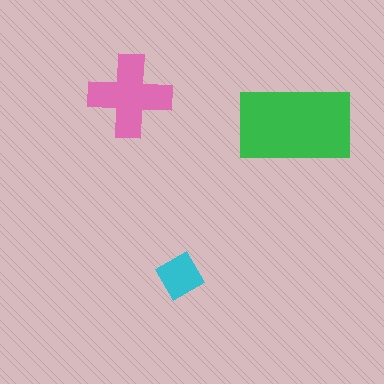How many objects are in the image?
There are 3 objects in the image.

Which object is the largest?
The green rectangle.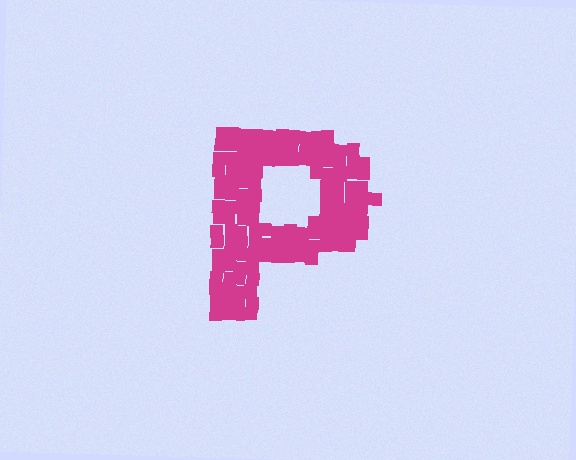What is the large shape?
The large shape is the letter P.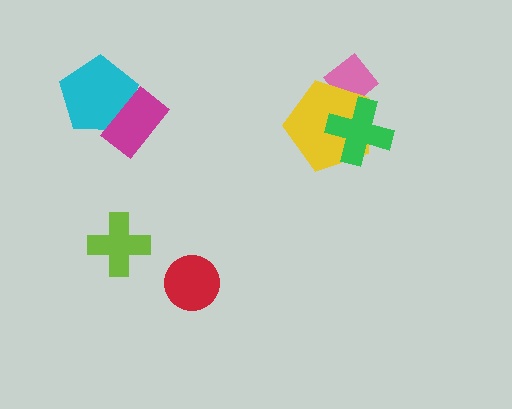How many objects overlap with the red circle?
0 objects overlap with the red circle.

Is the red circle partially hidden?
No, no other shape covers it.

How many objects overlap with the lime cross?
0 objects overlap with the lime cross.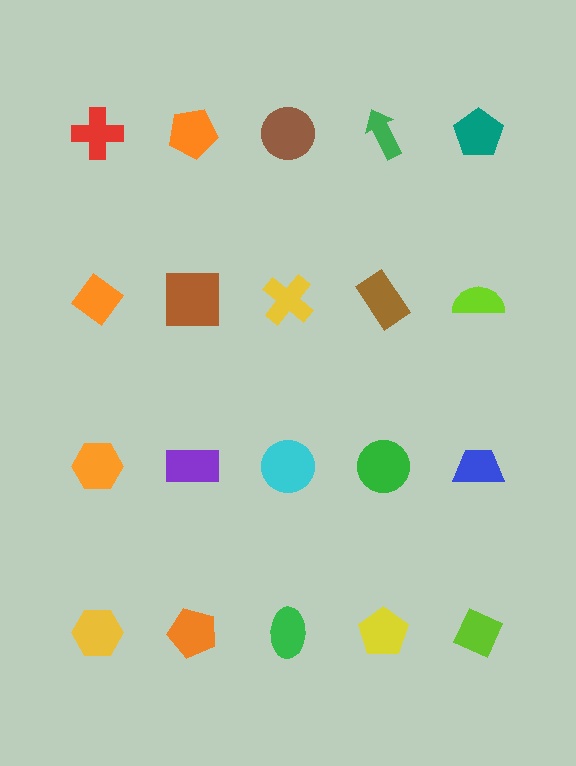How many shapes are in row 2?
5 shapes.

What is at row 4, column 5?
A lime diamond.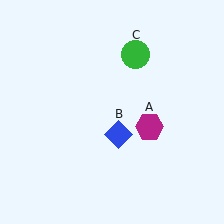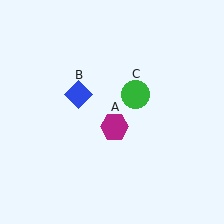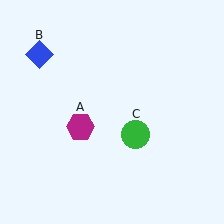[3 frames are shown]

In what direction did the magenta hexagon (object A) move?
The magenta hexagon (object A) moved left.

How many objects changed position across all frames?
3 objects changed position: magenta hexagon (object A), blue diamond (object B), green circle (object C).